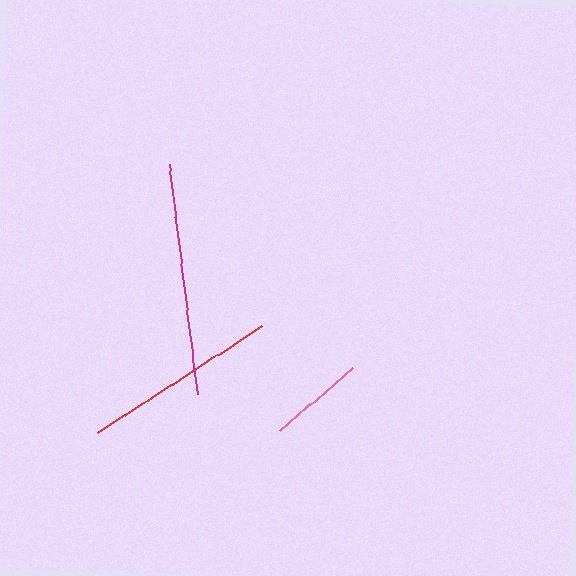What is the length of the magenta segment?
The magenta segment is approximately 231 pixels long.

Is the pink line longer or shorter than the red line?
The red line is longer than the pink line.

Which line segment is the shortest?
The pink line is the shortest at approximately 96 pixels.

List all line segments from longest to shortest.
From longest to shortest: magenta, red, pink.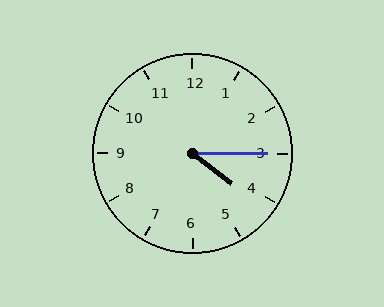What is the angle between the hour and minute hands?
Approximately 38 degrees.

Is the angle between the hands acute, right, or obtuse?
It is acute.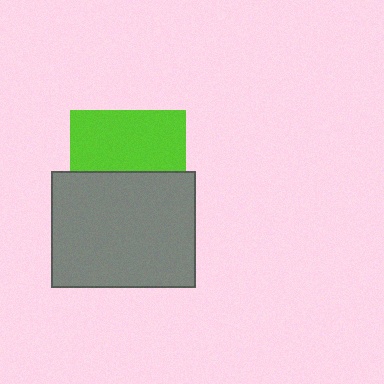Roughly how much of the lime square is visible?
About half of it is visible (roughly 53%).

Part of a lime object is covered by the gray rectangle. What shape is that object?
It is a square.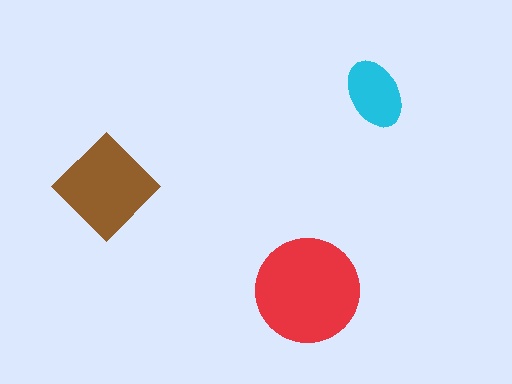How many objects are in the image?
There are 3 objects in the image.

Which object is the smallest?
The cyan ellipse.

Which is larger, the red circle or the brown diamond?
The red circle.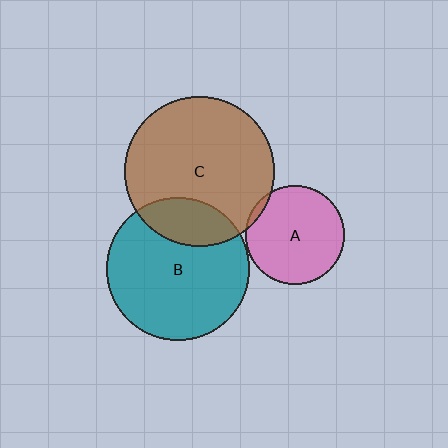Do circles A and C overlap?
Yes.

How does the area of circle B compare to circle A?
Approximately 2.1 times.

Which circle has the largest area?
Circle C (brown).